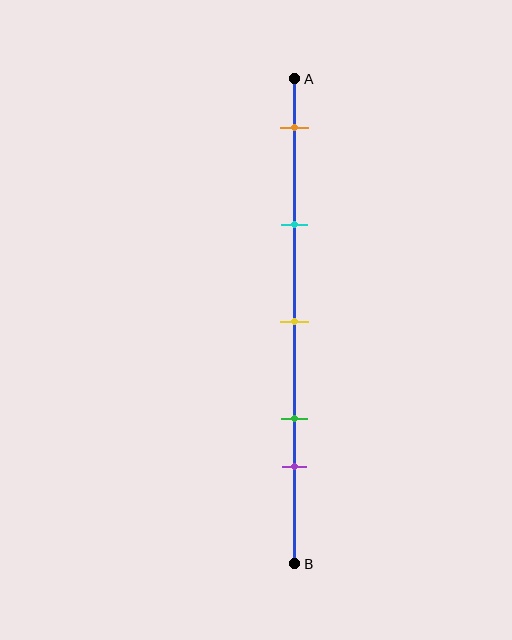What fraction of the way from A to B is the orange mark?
The orange mark is approximately 10% (0.1) of the way from A to B.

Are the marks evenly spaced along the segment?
No, the marks are not evenly spaced.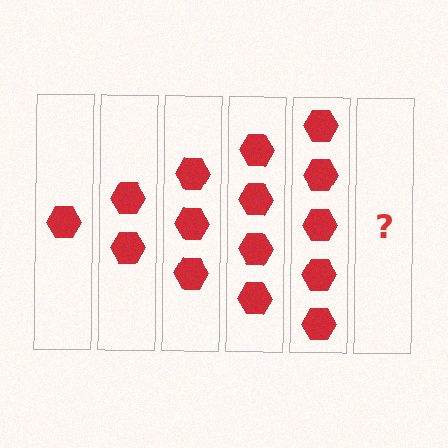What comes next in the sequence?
The next element should be 6 hexagons.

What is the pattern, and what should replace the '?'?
The pattern is that each step adds one more hexagon. The '?' should be 6 hexagons.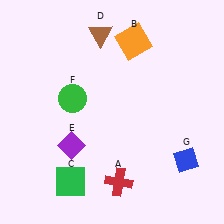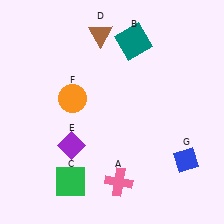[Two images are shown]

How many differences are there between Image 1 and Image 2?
There are 3 differences between the two images.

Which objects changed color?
A changed from red to pink. B changed from orange to teal. F changed from green to orange.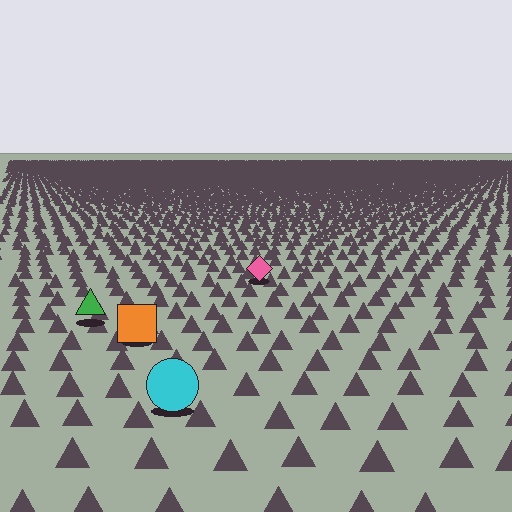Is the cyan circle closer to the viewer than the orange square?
Yes. The cyan circle is closer — you can tell from the texture gradient: the ground texture is coarser near it.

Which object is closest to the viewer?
The cyan circle is closest. The texture marks near it are larger and more spread out.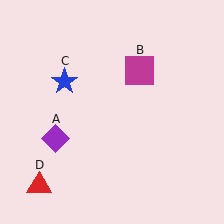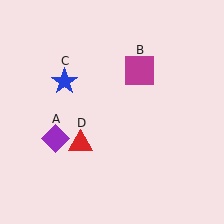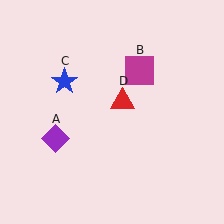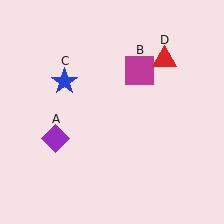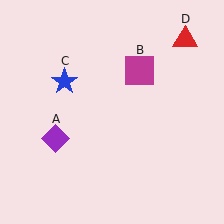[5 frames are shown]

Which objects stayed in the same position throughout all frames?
Purple diamond (object A) and magenta square (object B) and blue star (object C) remained stationary.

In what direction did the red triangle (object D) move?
The red triangle (object D) moved up and to the right.